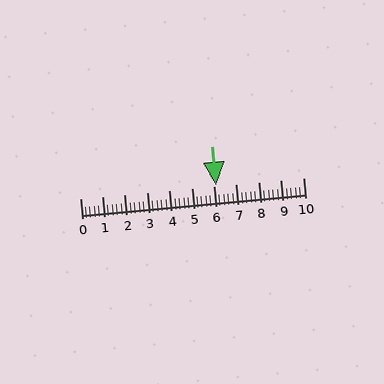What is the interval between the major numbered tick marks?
The major tick marks are spaced 1 units apart.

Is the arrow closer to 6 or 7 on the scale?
The arrow is closer to 6.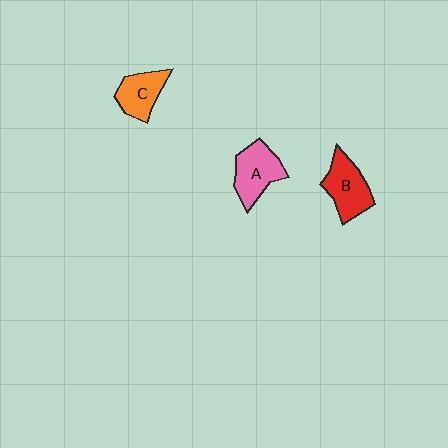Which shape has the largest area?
Shape A (pink).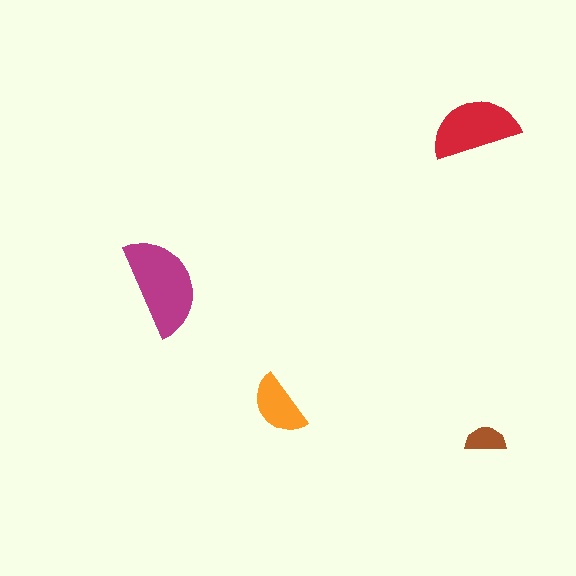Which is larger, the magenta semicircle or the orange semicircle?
The magenta one.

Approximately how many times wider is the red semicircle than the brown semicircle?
About 2 times wider.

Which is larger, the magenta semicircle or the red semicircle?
The magenta one.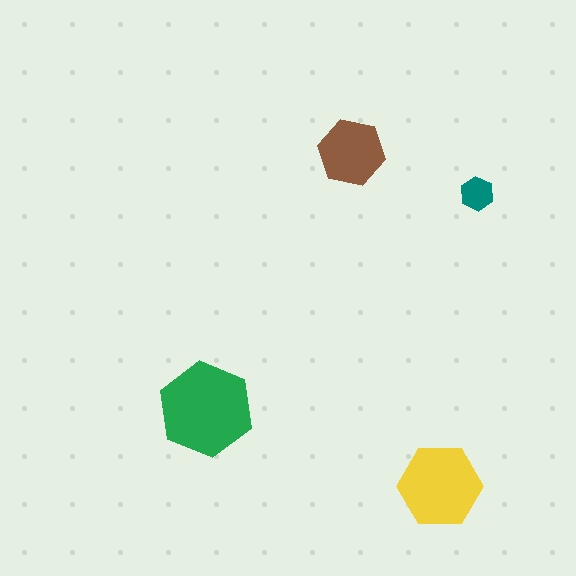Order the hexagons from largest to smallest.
the green one, the yellow one, the brown one, the teal one.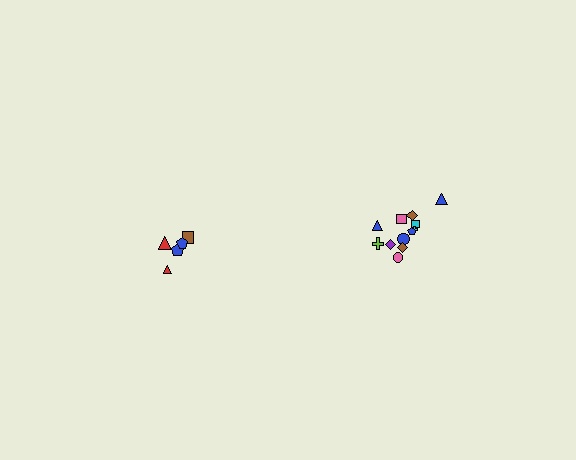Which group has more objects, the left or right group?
The right group.